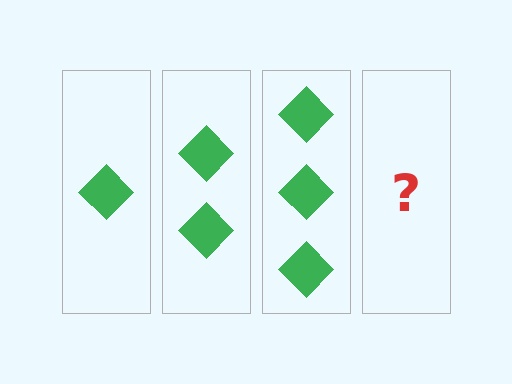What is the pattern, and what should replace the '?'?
The pattern is that each step adds one more diamond. The '?' should be 4 diamonds.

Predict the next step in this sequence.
The next step is 4 diamonds.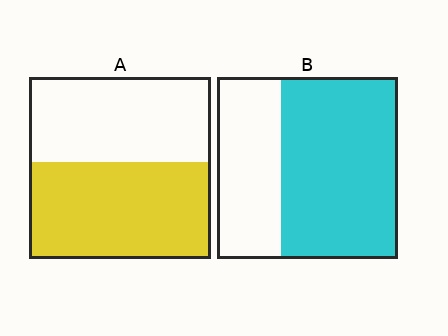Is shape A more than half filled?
Roughly half.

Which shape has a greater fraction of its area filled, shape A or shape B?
Shape B.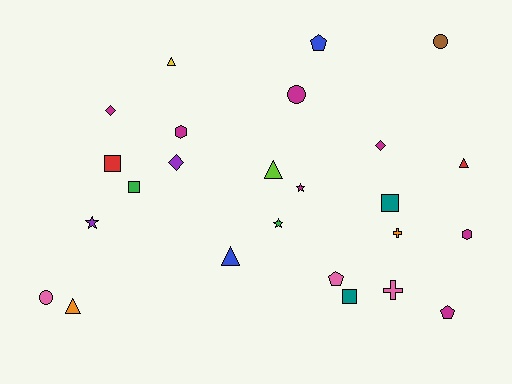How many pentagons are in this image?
There are 3 pentagons.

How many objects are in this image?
There are 25 objects.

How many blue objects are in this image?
There are 2 blue objects.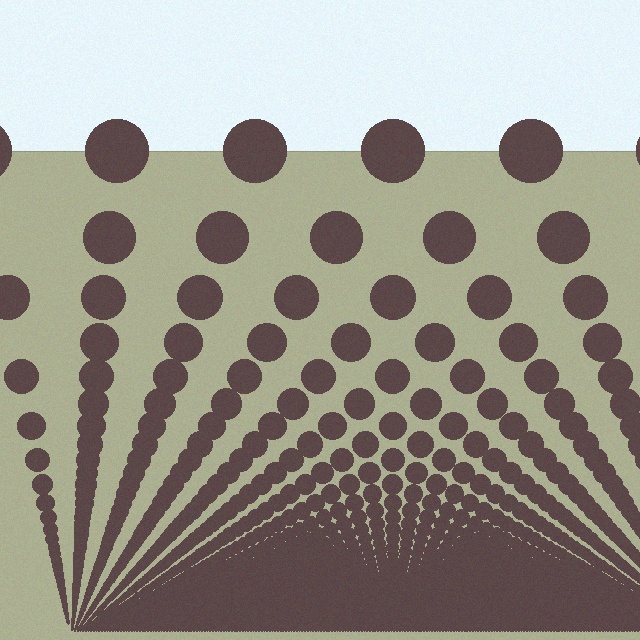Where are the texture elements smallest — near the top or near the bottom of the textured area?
Near the bottom.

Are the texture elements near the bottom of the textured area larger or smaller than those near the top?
Smaller. The gradient is inverted — elements near the bottom are smaller and denser.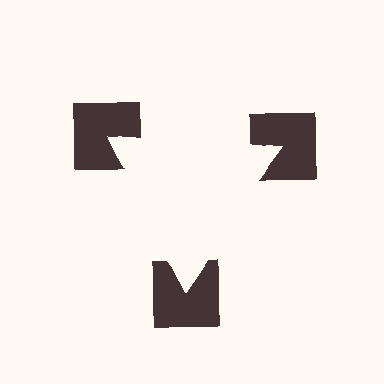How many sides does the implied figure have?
3 sides.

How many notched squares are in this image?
There are 3 — one at each vertex of the illusory triangle.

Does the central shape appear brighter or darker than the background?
It typically appears slightly brighter than the background, even though no actual brightness change is drawn.